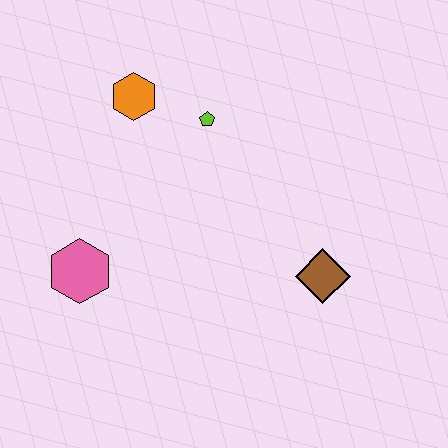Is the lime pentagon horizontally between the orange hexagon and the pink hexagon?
No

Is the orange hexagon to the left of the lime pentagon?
Yes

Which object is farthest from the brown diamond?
The orange hexagon is farthest from the brown diamond.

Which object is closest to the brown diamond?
The lime pentagon is closest to the brown diamond.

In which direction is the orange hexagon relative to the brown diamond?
The orange hexagon is to the left of the brown diamond.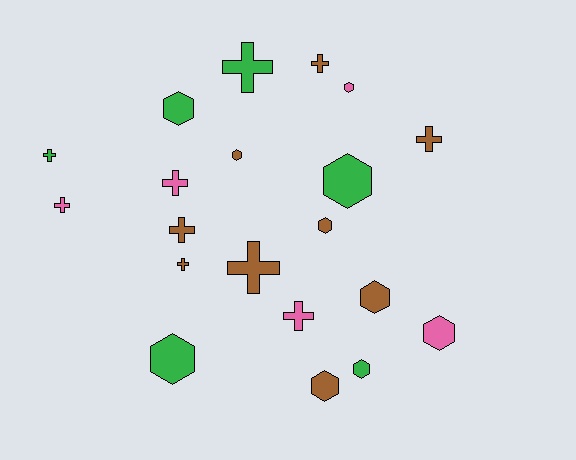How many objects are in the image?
There are 20 objects.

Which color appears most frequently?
Brown, with 9 objects.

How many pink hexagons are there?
There are 2 pink hexagons.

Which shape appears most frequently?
Cross, with 10 objects.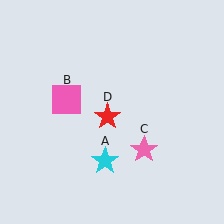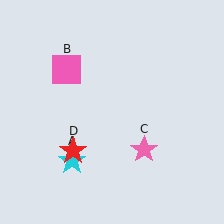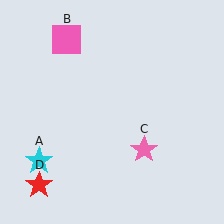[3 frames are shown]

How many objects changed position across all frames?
3 objects changed position: cyan star (object A), pink square (object B), red star (object D).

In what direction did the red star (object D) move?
The red star (object D) moved down and to the left.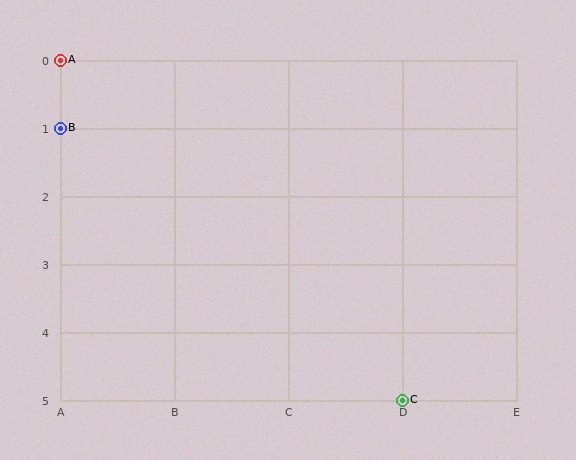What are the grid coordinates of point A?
Point A is at grid coordinates (A, 0).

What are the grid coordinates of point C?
Point C is at grid coordinates (D, 5).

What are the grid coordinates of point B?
Point B is at grid coordinates (A, 1).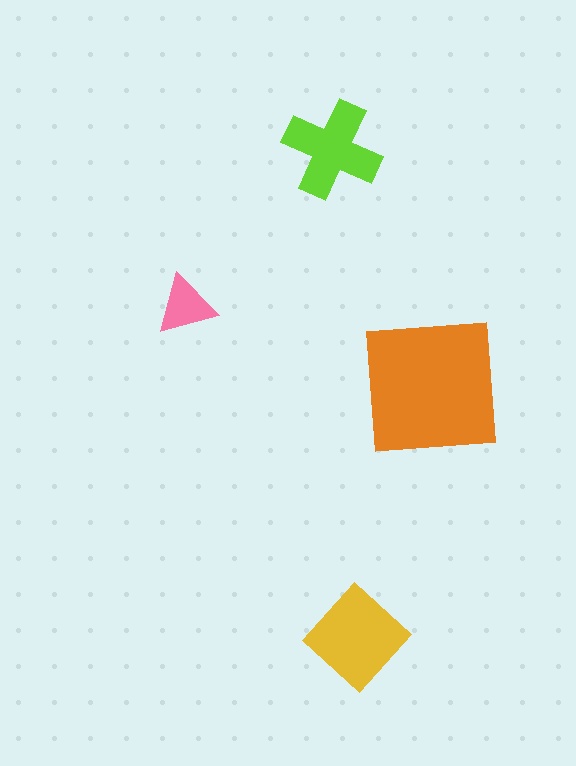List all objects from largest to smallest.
The orange square, the yellow diamond, the lime cross, the pink triangle.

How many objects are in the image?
There are 4 objects in the image.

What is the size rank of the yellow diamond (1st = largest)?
2nd.